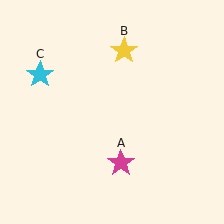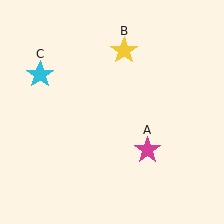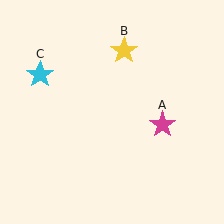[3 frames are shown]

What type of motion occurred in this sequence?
The magenta star (object A) rotated counterclockwise around the center of the scene.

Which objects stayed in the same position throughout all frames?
Yellow star (object B) and cyan star (object C) remained stationary.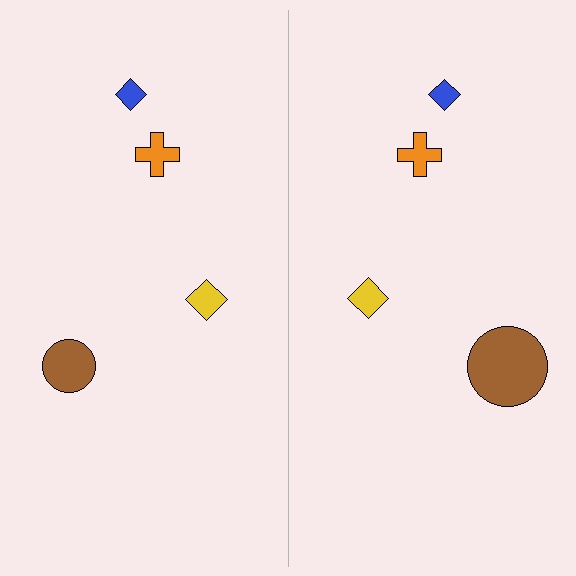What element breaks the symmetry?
The brown circle on the right side has a different size than its mirror counterpart.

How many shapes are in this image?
There are 8 shapes in this image.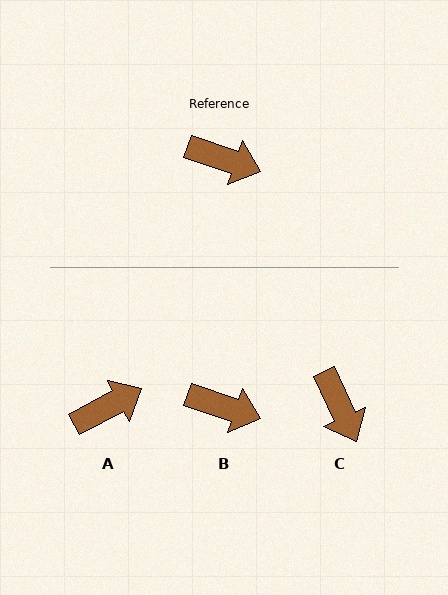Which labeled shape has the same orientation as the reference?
B.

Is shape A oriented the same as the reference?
No, it is off by about 47 degrees.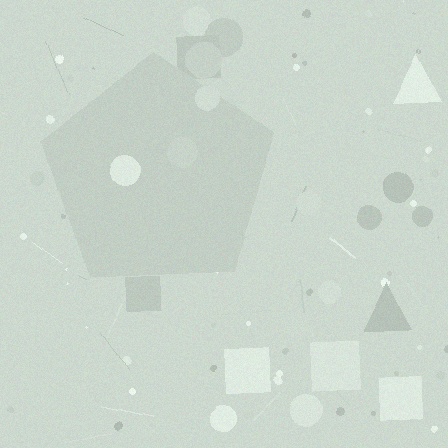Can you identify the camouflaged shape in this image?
The camouflaged shape is a pentagon.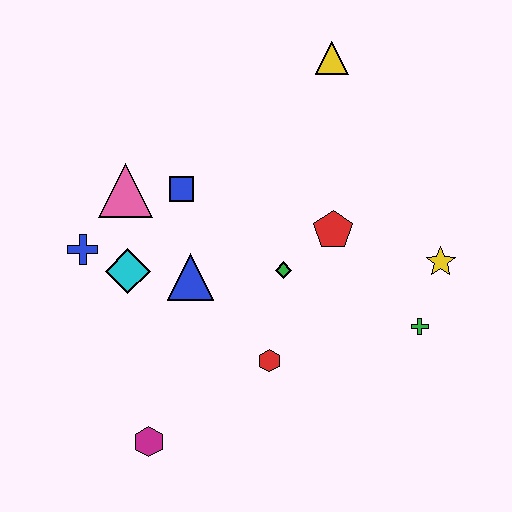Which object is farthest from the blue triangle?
The yellow triangle is farthest from the blue triangle.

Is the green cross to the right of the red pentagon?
Yes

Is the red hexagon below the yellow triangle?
Yes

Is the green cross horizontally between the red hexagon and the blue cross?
No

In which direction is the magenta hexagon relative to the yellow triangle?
The magenta hexagon is below the yellow triangle.